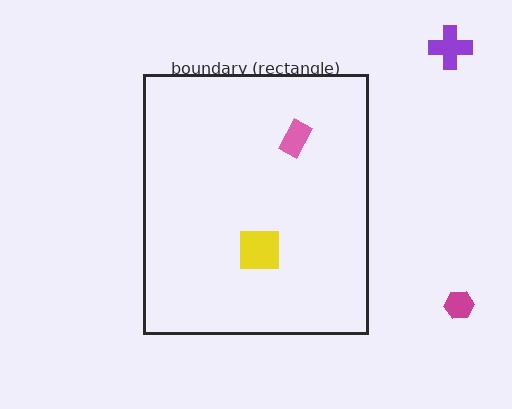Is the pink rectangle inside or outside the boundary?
Inside.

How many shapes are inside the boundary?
2 inside, 2 outside.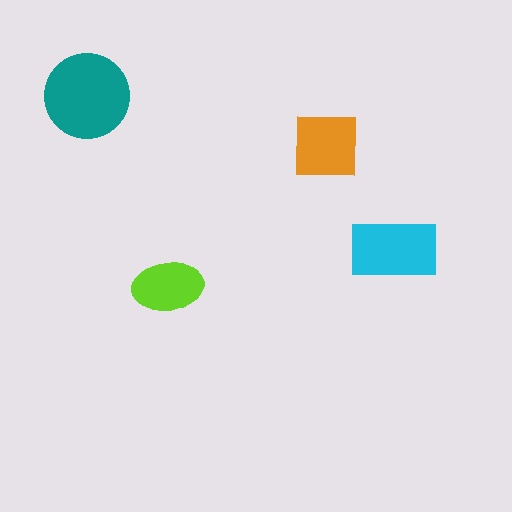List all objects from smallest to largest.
The lime ellipse, the orange square, the cyan rectangle, the teal circle.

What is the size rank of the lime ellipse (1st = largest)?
4th.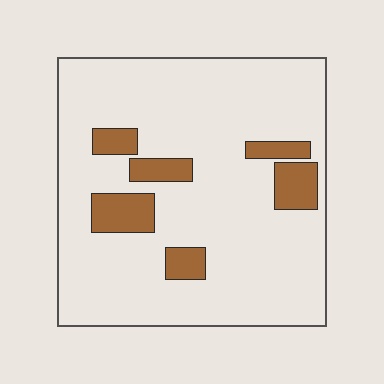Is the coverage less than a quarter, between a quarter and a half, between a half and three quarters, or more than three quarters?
Less than a quarter.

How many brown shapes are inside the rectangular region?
6.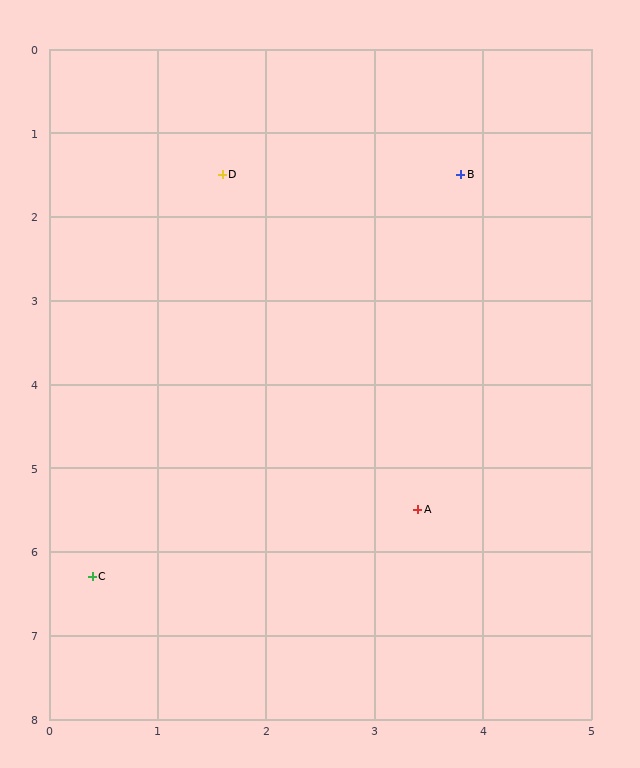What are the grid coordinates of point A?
Point A is at approximately (3.4, 5.5).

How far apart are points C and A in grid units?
Points C and A are about 3.1 grid units apart.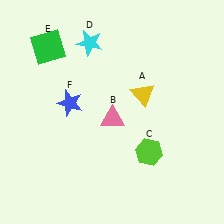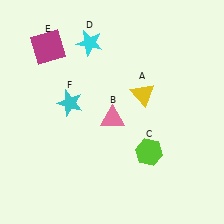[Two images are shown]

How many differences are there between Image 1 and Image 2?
There are 2 differences between the two images.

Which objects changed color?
E changed from green to magenta. F changed from blue to cyan.